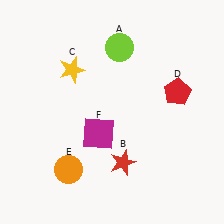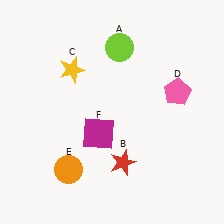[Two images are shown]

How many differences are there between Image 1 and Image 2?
There is 1 difference between the two images.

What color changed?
The pentagon (D) changed from red in Image 1 to pink in Image 2.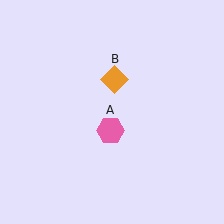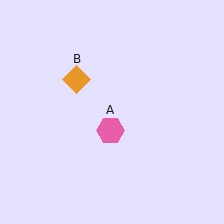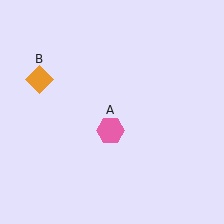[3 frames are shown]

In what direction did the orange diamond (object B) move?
The orange diamond (object B) moved left.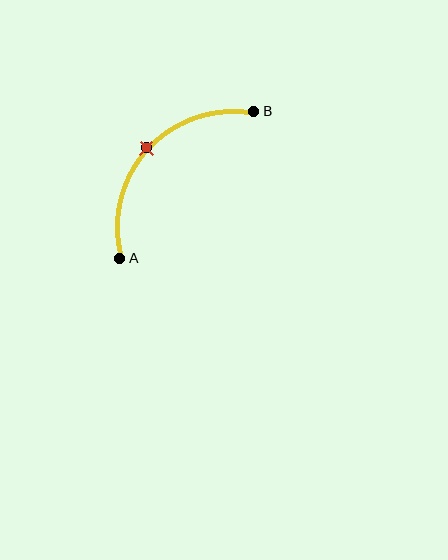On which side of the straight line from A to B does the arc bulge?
The arc bulges above and to the left of the straight line connecting A and B.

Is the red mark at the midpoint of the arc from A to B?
Yes. The red mark lies on the arc at equal arc-length from both A and B — it is the arc midpoint.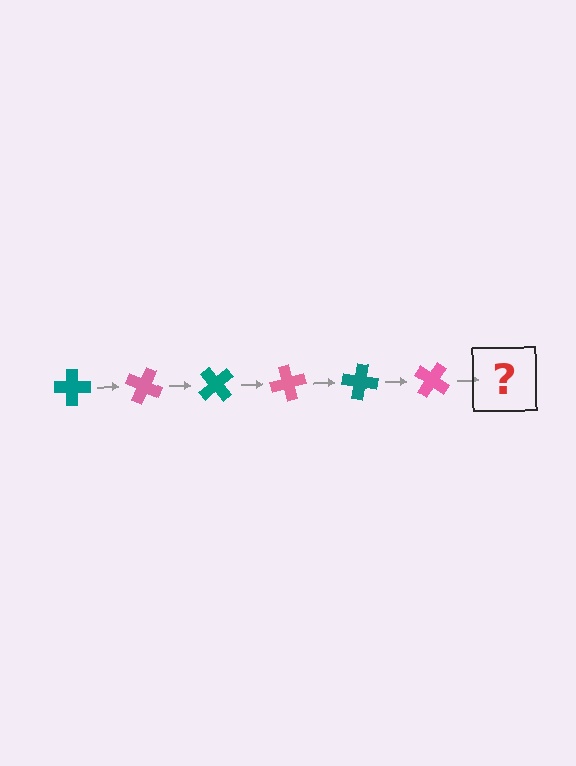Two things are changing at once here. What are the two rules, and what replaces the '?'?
The two rules are that it rotates 25 degrees each step and the color cycles through teal and pink. The '?' should be a teal cross, rotated 150 degrees from the start.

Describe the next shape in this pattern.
It should be a teal cross, rotated 150 degrees from the start.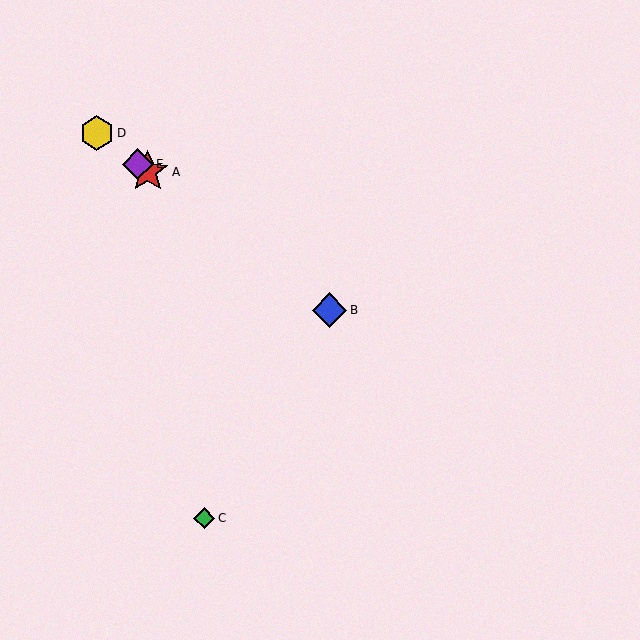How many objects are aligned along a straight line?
4 objects (A, B, D, E) are aligned along a straight line.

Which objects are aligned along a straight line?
Objects A, B, D, E are aligned along a straight line.